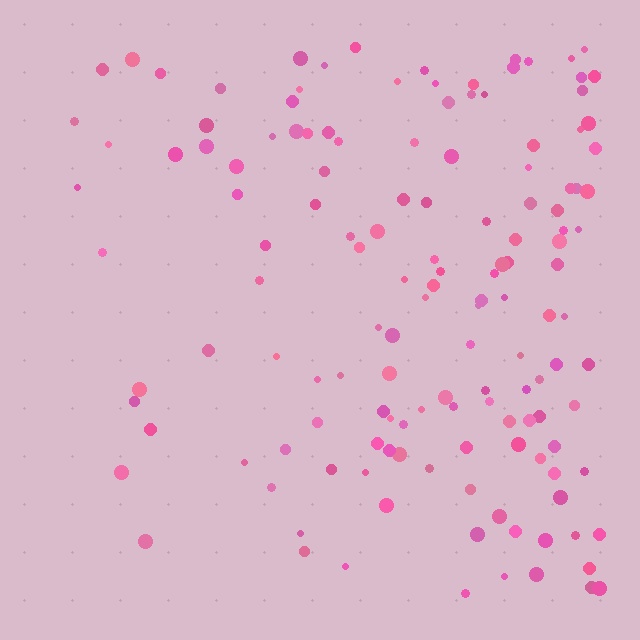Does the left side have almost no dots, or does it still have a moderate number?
Still a moderate number, just noticeably fewer than the right.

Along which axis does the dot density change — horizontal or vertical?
Horizontal.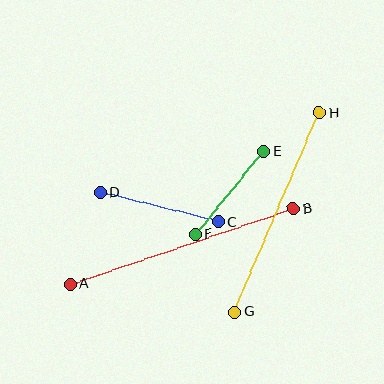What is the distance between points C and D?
The distance is approximately 122 pixels.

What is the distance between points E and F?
The distance is approximately 107 pixels.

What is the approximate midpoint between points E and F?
The midpoint is at approximately (230, 193) pixels.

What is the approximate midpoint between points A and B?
The midpoint is at approximately (182, 246) pixels.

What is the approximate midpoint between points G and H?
The midpoint is at approximately (277, 212) pixels.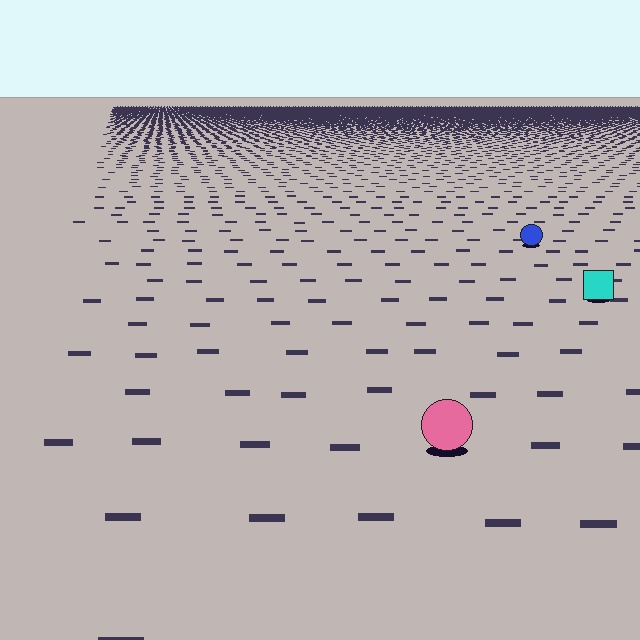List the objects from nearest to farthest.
From nearest to farthest: the pink circle, the cyan square, the blue circle.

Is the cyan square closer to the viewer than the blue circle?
Yes. The cyan square is closer — you can tell from the texture gradient: the ground texture is coarser near it.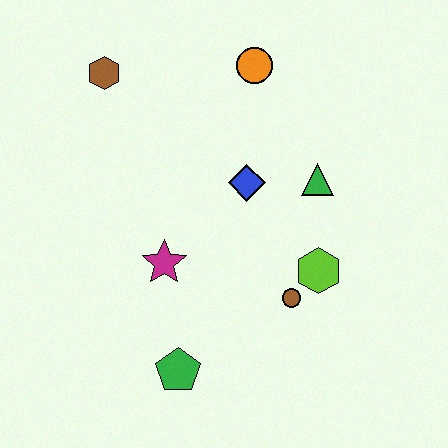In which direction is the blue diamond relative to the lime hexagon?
The blue diamond is above the lime hexagon.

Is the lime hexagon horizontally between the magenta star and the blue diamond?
No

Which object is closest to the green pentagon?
The magenta star is closest to the green pentagon.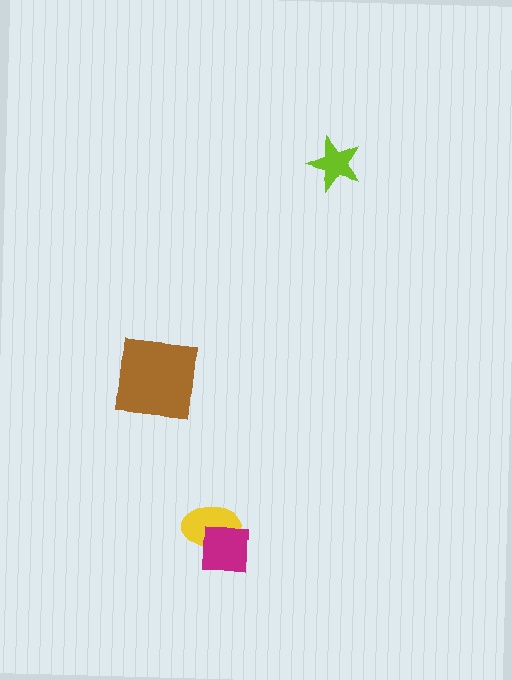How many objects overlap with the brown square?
0 objects overlap with the brown square.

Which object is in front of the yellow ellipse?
The magenta square is in front of the yellow ellipse.